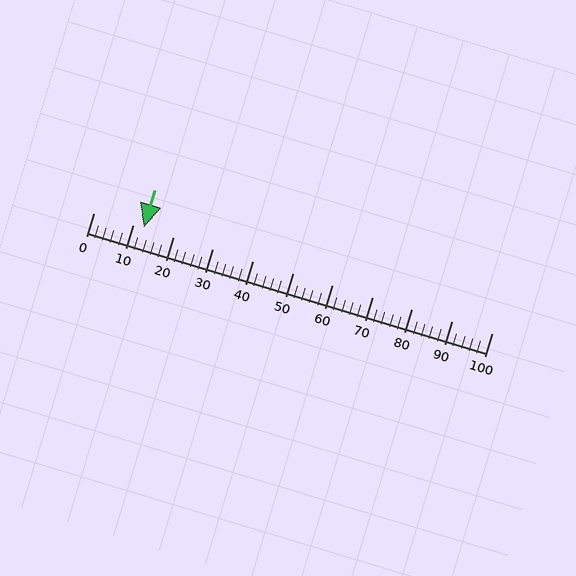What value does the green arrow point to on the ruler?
The green arrow points to approximately 12.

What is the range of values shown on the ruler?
The ruler shows values from 0 to 100.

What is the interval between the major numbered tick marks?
The major tick marks are spaced 10 units apart.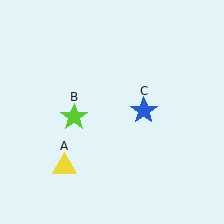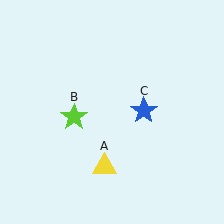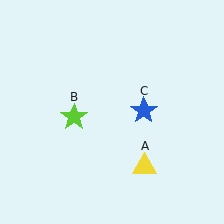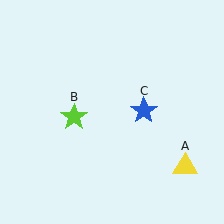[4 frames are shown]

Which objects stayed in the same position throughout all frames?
Lime star (object B) and blue star (object C) remained stationary.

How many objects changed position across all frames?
1 object changed position: yellow triangle (object A).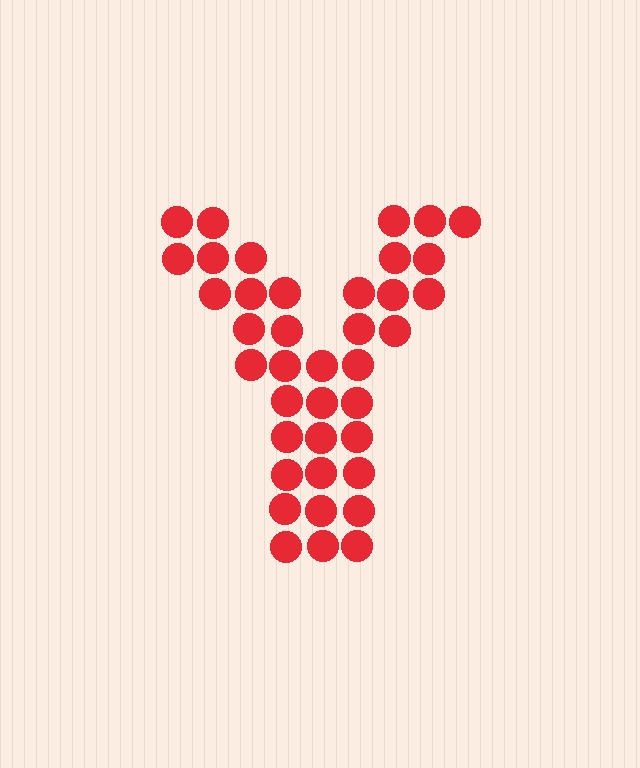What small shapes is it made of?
It is made of small circles.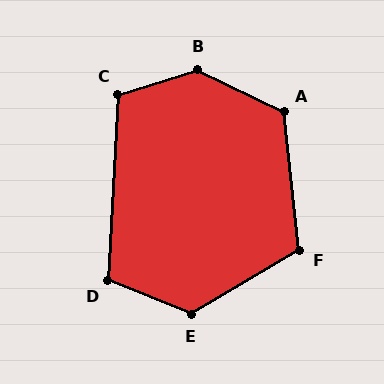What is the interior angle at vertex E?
Approximately 128 degrees (obtuse).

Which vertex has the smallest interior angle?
D, at approximately 109 degrees.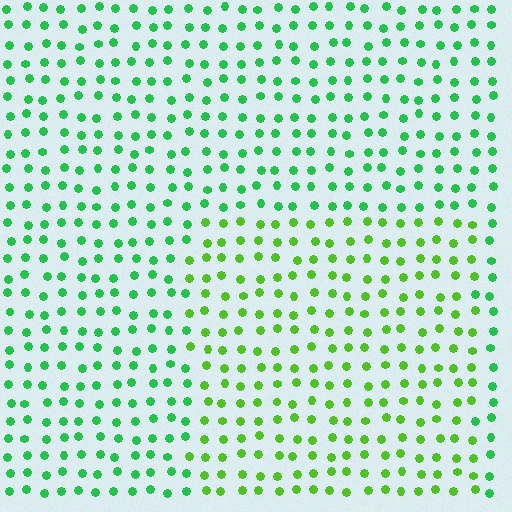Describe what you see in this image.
The image is filled with small green elements in a uniform arrangement. A rectangle-shaped region is visible where the elements are tinted to a slightly different hue, forming a subtle color boundary.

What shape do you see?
I see a rectangle.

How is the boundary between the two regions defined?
The boundary is defined purely by a slight shift in hue (about 33 degrees). Spacing, size, and orientation are identical on both sides.